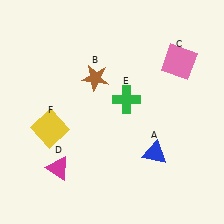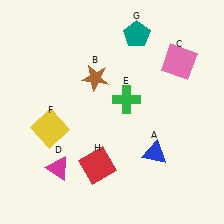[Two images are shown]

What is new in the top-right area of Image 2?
A teal pentagon (G) was added in the top-right area of Image 2.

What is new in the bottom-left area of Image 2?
A red square (H) was added in the bottom-left area of Image 2.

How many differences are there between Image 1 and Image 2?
There are 2 differences between the two images.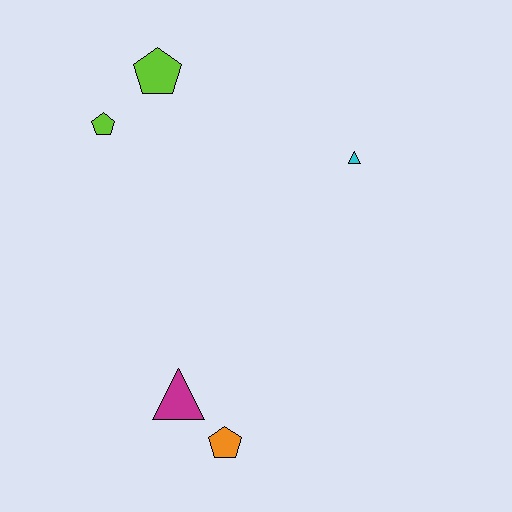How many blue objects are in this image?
There are no blue objects.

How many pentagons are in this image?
There are 3 pentagons.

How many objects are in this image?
There are 5 objects.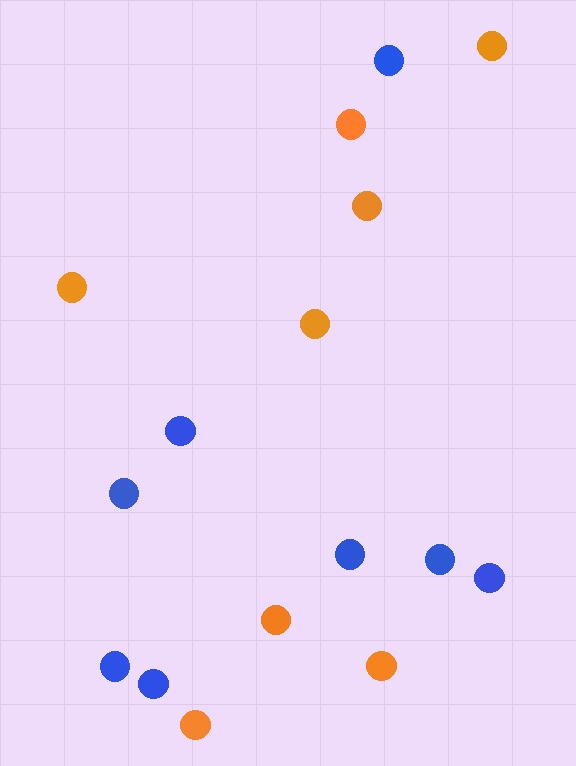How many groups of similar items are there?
There are 2 groups: one group of orange circles (8) and one group of blue circles (8).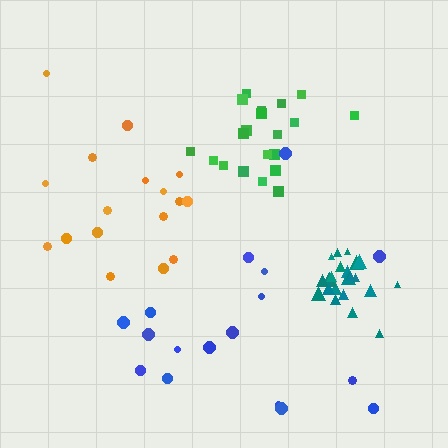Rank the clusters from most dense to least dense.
teal, green, orange, blue.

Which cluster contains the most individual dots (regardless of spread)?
Teal (24).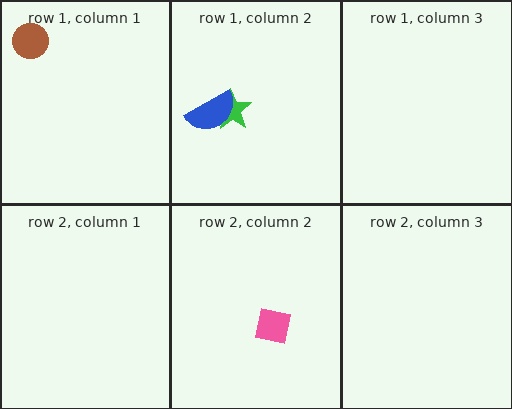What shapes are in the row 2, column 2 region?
The pink square.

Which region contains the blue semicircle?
The row 1, column 2 region.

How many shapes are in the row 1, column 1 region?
1.